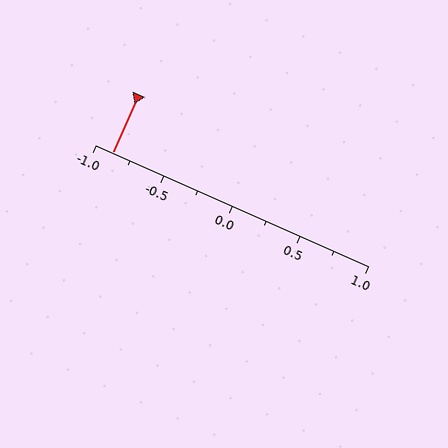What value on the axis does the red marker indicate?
The marker indicates approximately -0.88.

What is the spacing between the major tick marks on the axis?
The major ticks are spaced 0.5 apart.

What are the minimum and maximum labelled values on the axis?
The axis runs from -1.0 to 1.0.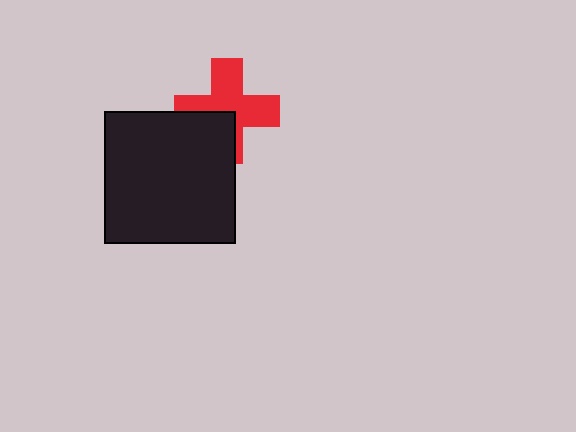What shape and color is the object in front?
The object in front is a black square.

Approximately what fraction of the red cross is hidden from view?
Roughly 32% of the red cross is hidden behind the black square.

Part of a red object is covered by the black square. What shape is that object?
It is a cross.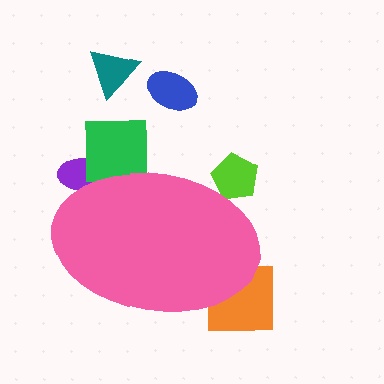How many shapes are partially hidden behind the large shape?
4 shapes are partially hidden.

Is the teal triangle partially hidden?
No, the teal triangle is fully visible.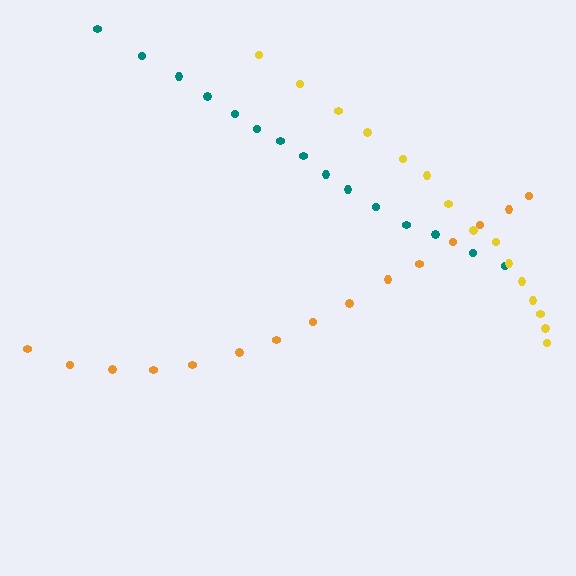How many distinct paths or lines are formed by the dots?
There are 3 distinct paths.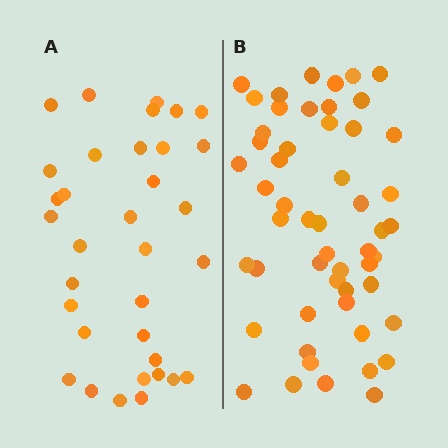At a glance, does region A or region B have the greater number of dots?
Region B (the right region) has more dots.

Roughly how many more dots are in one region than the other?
Region B has approximately 20 more dots than region A.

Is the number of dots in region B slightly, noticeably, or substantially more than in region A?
Region B has substantially more. The ratio is roughly 1.6 to 1.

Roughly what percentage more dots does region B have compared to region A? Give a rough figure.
About 55% more.